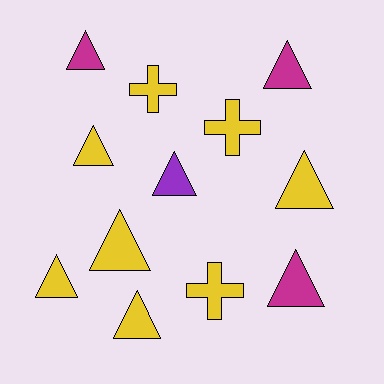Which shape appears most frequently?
Triangle, with 9 objects.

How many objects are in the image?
There are 12 objects.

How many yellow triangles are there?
There are 5 yellow triangles.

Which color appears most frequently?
Yellow, with 8 objects.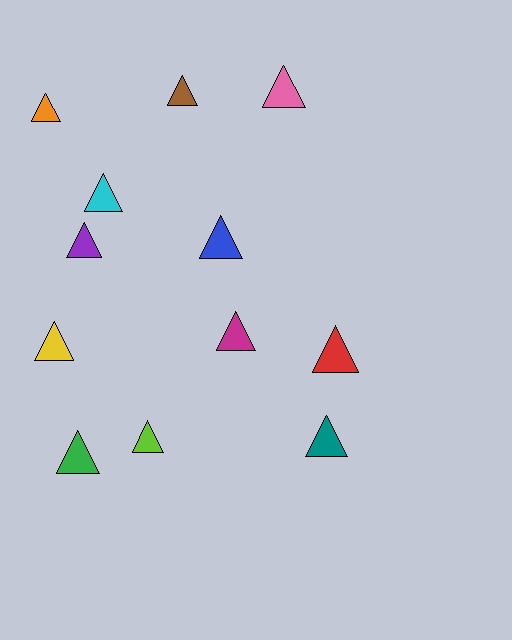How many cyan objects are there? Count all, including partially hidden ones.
There is 1 cyan object.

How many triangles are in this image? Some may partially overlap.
There are 12 triangles.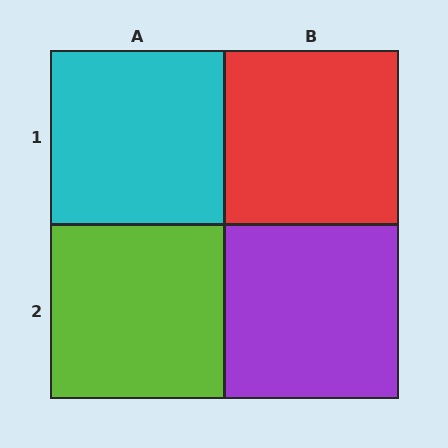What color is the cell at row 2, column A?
Lime.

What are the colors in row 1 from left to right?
Cyan, red.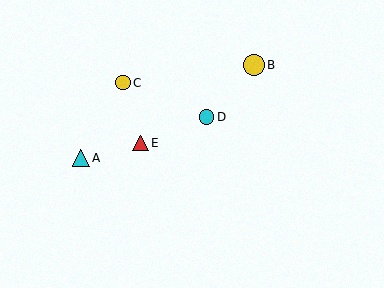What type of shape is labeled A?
Shape A is a cyan triangle.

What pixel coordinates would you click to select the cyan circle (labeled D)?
Click at (207, 117) to select the cyan circle D.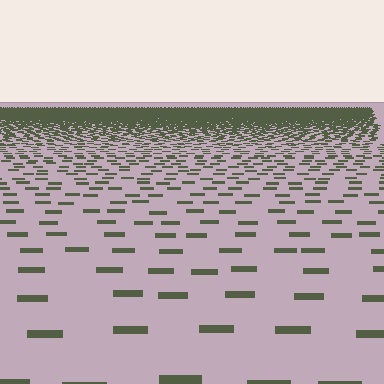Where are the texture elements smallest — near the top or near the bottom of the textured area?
Near the top.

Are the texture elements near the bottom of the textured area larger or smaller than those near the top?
Larger. Near the bottom, elements are closer to the viewer and appear at a bigger on-screen size.